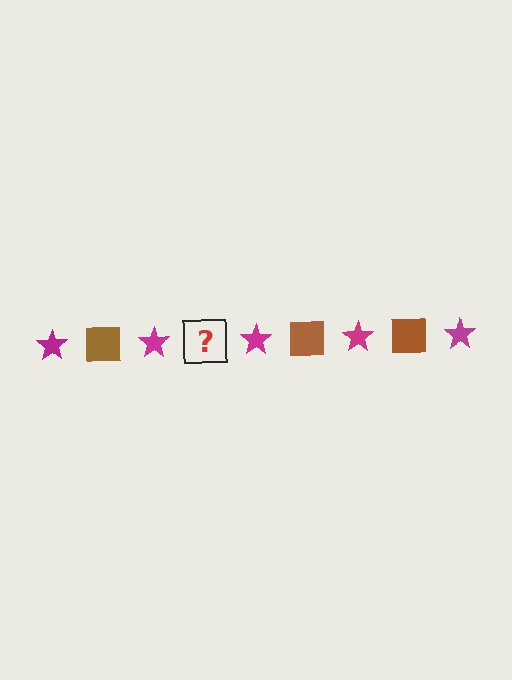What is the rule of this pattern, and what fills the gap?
The rule is that the pattern alternates between magenta star and brown square. The gap should be filled with a brown square.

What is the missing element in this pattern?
The missing element is a brown square.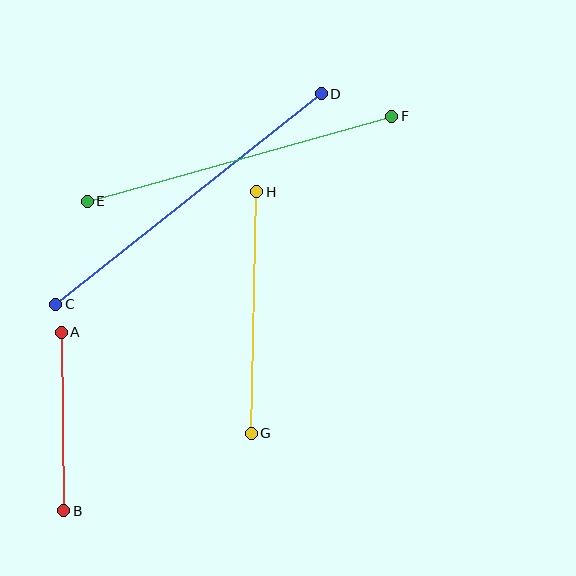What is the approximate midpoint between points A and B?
The midpoint is at approximately (63, 421) pixels.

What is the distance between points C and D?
The distance is approximately 339 pixels.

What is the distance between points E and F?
The distance is approximately 316 pixels.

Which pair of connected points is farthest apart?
Points C and D are farthest apart.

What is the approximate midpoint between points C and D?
The midpoint is at approximately (188, 199) pixels.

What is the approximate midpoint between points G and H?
The midpoint is at approximately (254, 313) pixels.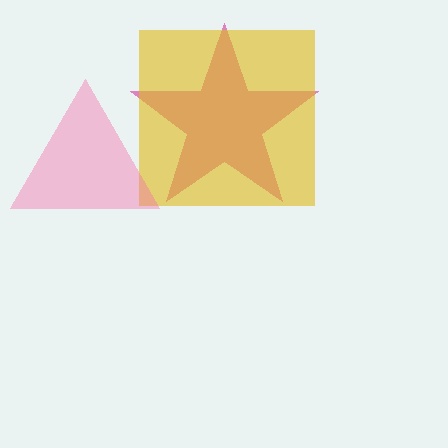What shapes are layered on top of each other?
The layered shapes are: a magenta star, a yellow square, a pink triangle.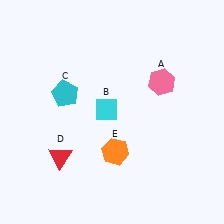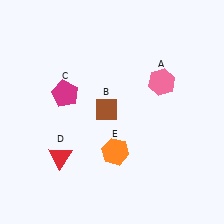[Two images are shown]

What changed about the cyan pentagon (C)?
In Image 1, C is cyan. In Image 2, it changed to magenta.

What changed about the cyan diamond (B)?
In Image 1, B is cyan. In Image 2, it changed to brown.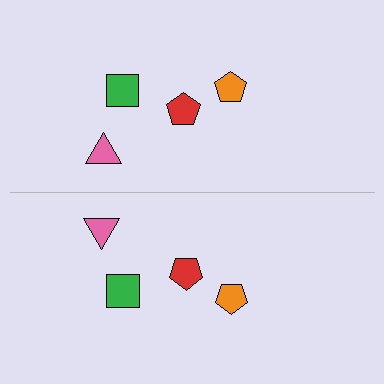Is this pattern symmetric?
Yes, this pattern has bilateral (reflection) symmetry.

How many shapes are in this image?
There are 8 shapes in this image.